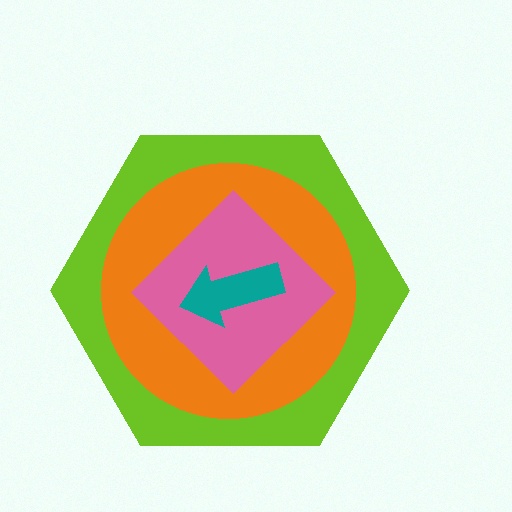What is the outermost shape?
The lime hexagon.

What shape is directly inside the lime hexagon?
The orange circle.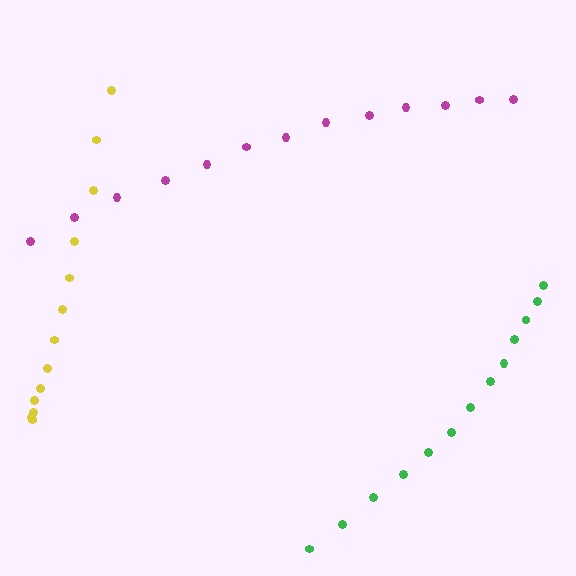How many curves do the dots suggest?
There are 3 distinct paths.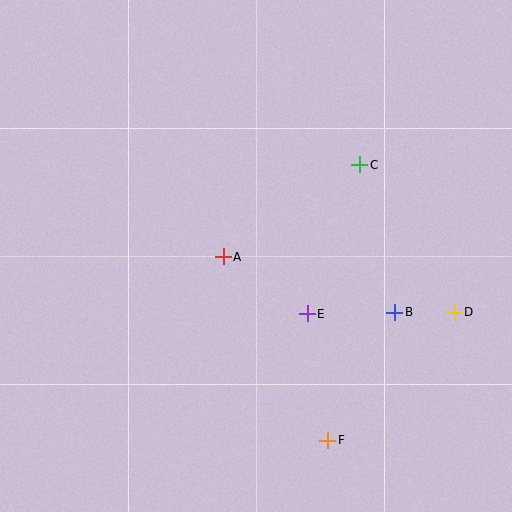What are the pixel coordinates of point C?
Point C is at (360, 165).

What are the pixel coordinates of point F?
Point F is at (328, 440).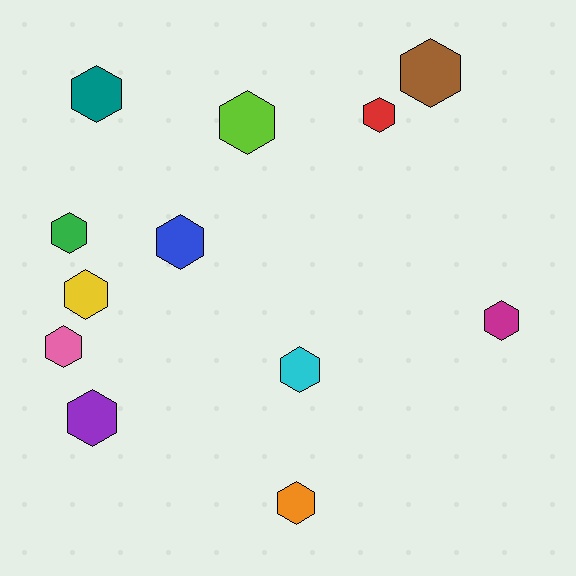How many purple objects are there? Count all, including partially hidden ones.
There is 1 purple object.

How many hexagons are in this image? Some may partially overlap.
There are 12 hexagons.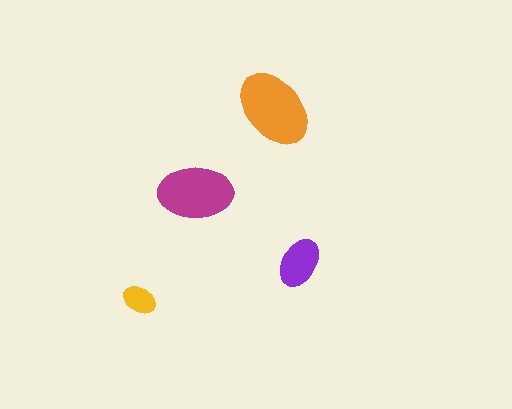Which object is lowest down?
The yellow ellipse is bottommost.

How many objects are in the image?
There are 4 objects in the image.